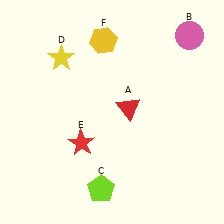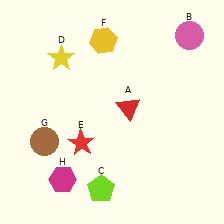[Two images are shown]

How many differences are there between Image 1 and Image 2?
There are 2 differences between the two images.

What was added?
A brown circle (G), a magenta hexagon (H) were added in Image 2.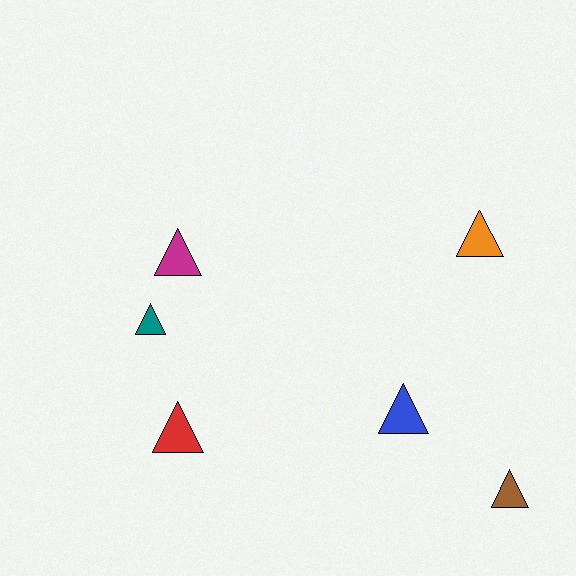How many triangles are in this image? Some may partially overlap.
There are 6 triangles.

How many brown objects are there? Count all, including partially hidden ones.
There is 1 brown object.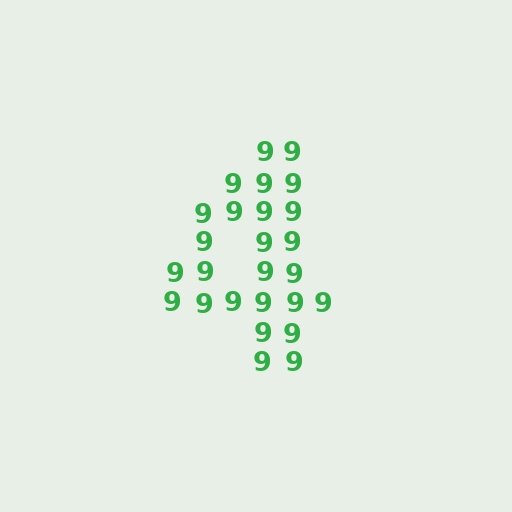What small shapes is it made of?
It is made of small digit 9's.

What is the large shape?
The large shape is the digit 4.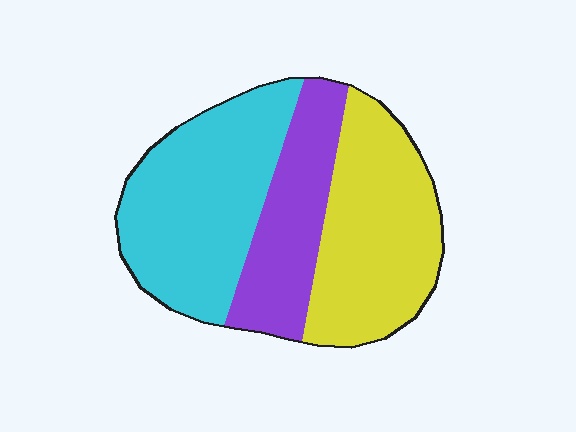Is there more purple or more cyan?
Cyan.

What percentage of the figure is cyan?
Cyan takes up about two fifths (2/5) of the figure.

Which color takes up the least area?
Purple, at roughly 25%.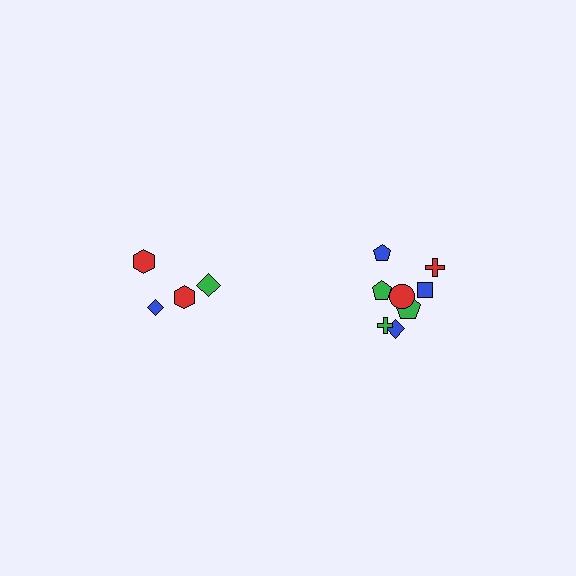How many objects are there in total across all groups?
There are 12 objects.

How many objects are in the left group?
There are 4 objects.